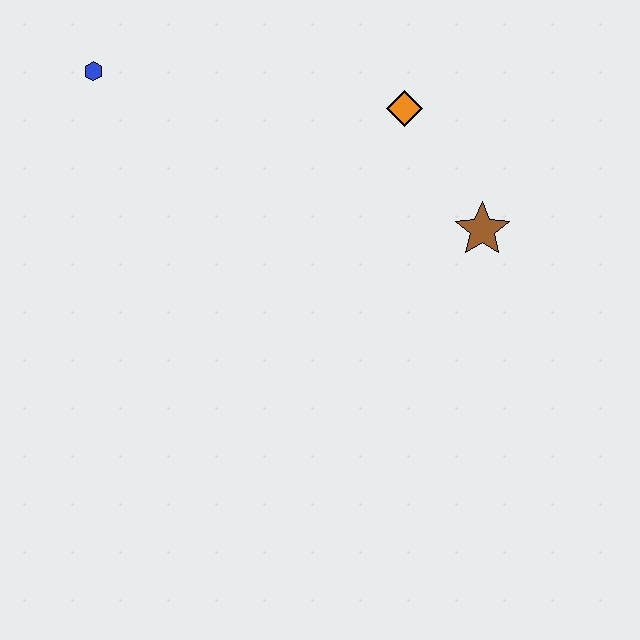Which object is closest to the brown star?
The orange diamond is closest to the brown star.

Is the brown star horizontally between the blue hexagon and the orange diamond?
No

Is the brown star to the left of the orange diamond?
No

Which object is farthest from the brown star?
The blue hexagon is farthest from the brown star.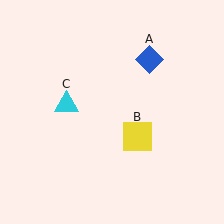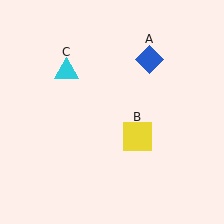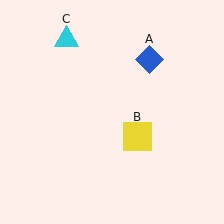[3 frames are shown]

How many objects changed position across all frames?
1 object changed position: cyan triangle (object C).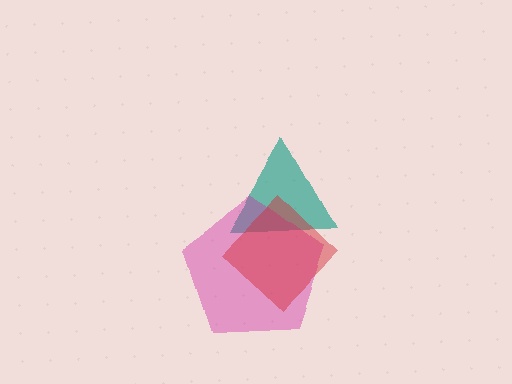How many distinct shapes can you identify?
There are 3 distinct shapes: a teal triangle, a magenta pentagon, a red diamond.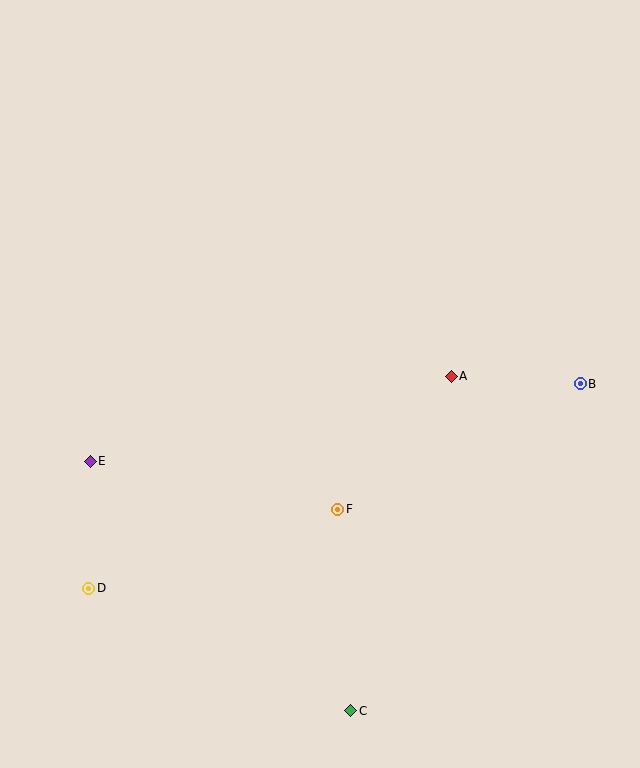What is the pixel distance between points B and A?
The distance between B and A is 129 pixels.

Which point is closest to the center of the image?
Point F at (338, 509) is closest to the center.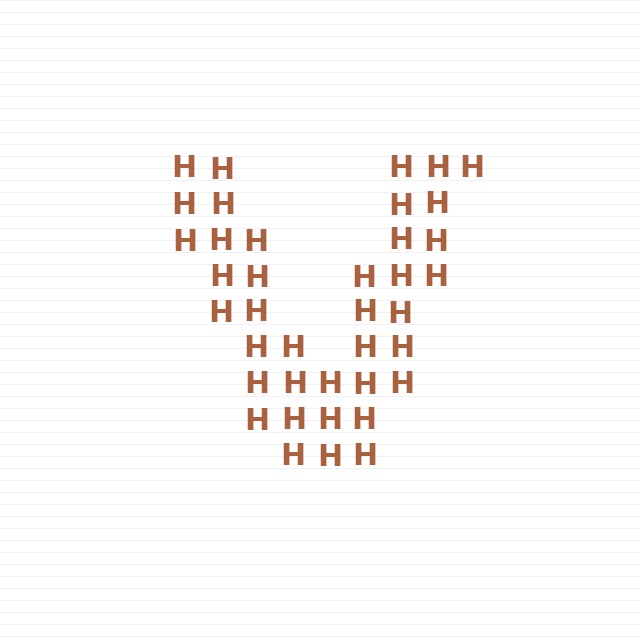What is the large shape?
The large shape is the letter V.